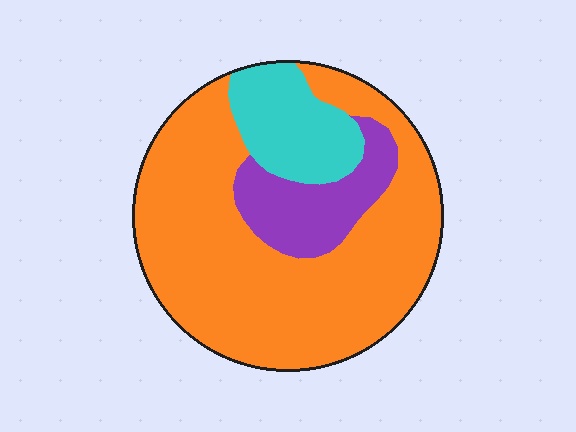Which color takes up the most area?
Orange, at roughly 70%.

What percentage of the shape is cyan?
Cyan covers about 15% of the shape.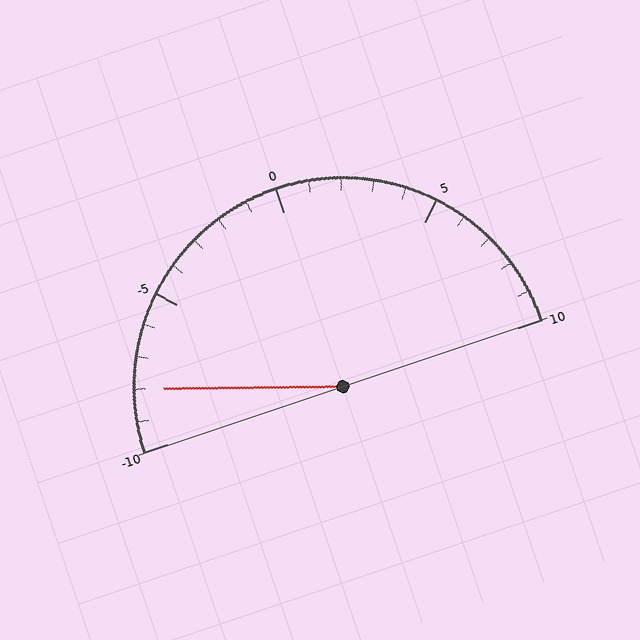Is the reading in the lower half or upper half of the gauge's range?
The reading is in the lower half of the range (-10 to 10).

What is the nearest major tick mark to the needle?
The nearest major tick mark is -10.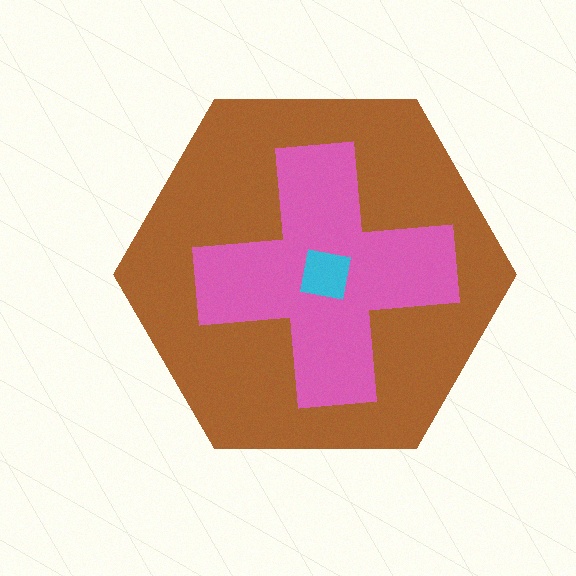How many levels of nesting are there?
3.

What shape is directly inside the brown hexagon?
The pink cross.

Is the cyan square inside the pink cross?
Yes.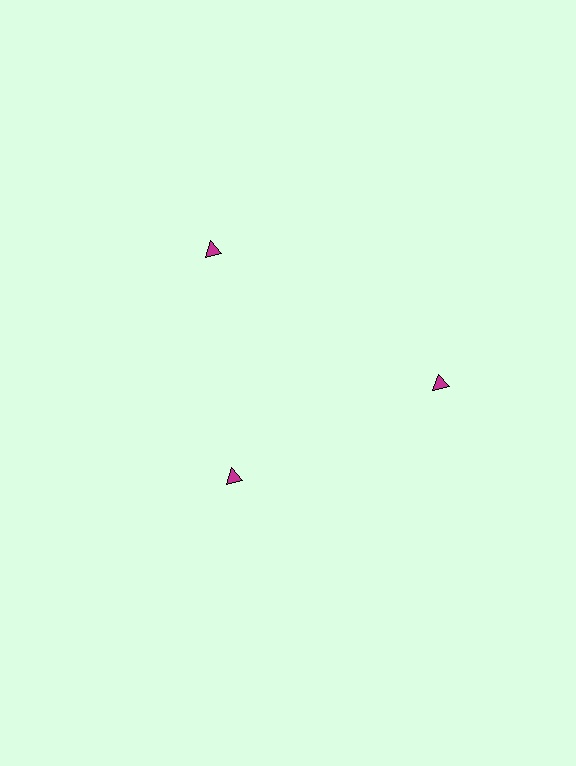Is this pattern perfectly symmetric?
No. The 3 magenta triangles are arranged in a ring, but one element near the 7 o'clock position is pulled inward toward the center, breaking the 3-fold rotational symmetry.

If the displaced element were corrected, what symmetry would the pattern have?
It would have 3-fold rotational symmetry — the pattern would map onto itself every 120 degrees.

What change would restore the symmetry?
The symmetry would be restored by moving it outward, back onto the ring so that all 3 triangles sit at equal angles and equal distance from the center.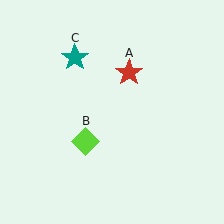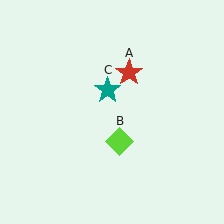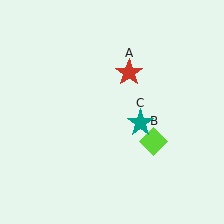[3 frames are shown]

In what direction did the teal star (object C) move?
The teal star (object C) moved down and to the right.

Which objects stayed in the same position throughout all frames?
Red star (object A) remained stationary.